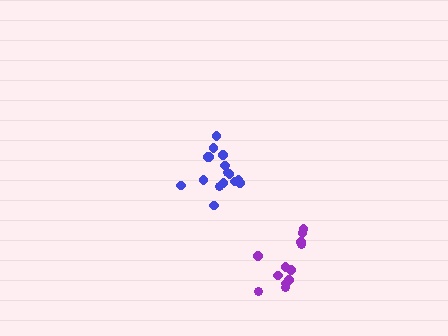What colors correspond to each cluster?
The clusters are colored: purple, blue.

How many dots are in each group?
Group 1: 12 dots, Group 2: 17 dots (29 total).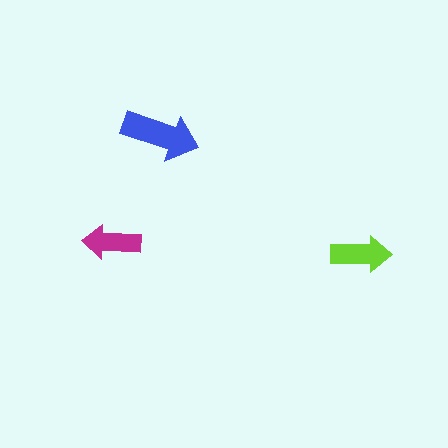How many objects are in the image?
There are 3 objects in the image.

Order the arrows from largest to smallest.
the blue one, the lime one, the magenta one.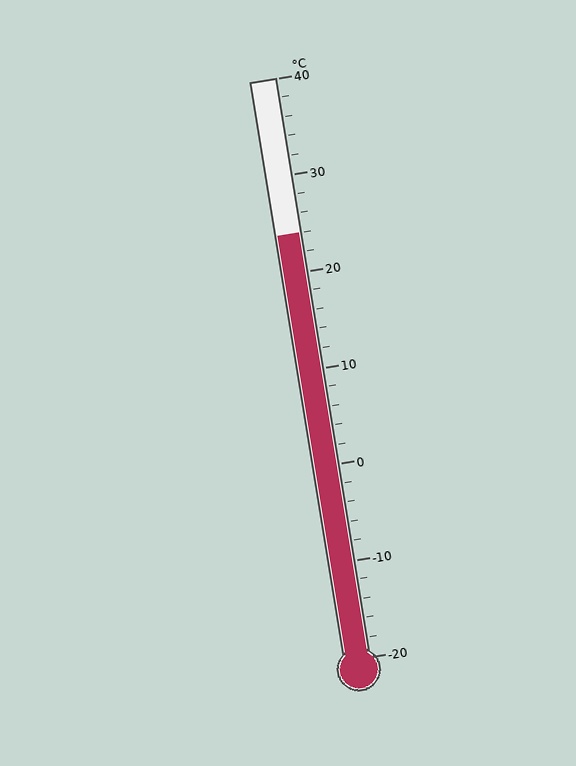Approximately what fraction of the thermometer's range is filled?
The thermometer is filled to approximately 75% of its range.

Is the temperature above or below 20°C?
The temperature is above 20°C.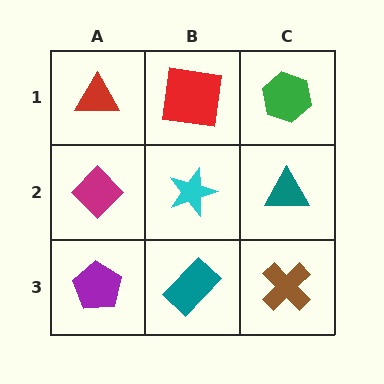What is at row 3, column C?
A brown cross.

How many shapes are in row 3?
3 shapes.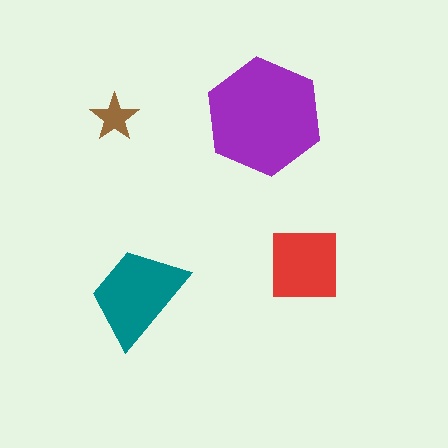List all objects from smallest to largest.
The brown star, the red square, the teal trapezoid, the purple hexagon.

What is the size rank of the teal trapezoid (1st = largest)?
2nd.